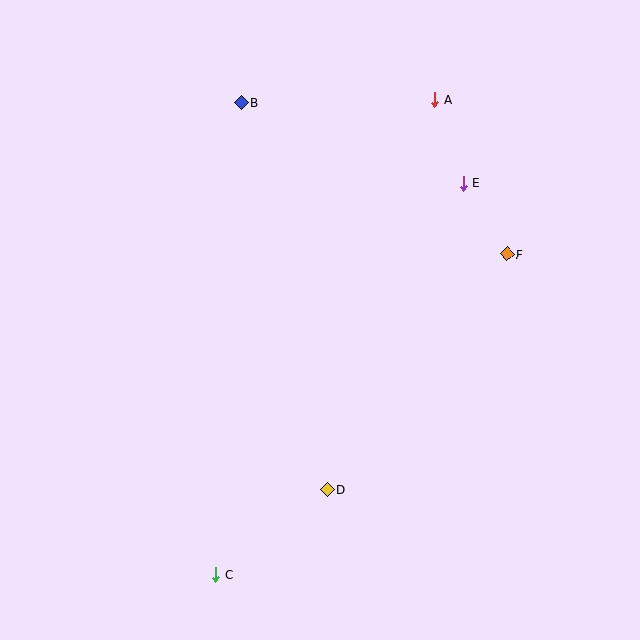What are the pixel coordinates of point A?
Point A is at (434, 99).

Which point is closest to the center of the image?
Point D at (327, 490) is closest to the center.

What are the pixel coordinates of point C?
Point C is at (216, 575).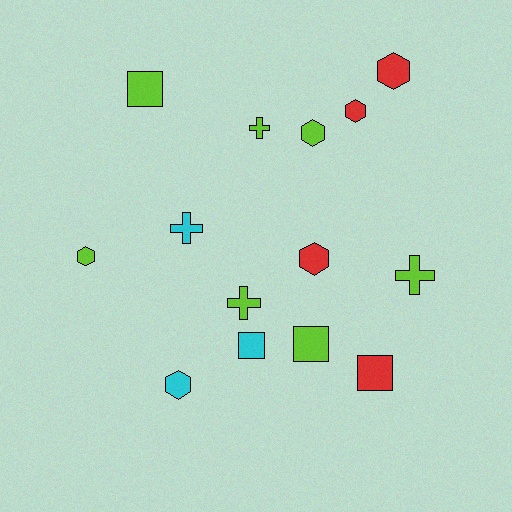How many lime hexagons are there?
There are 2 lime hexagons.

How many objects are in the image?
There are 14 objects.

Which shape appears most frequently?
Hexagon, with 6 objects.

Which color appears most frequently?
Lime, with 7 objects.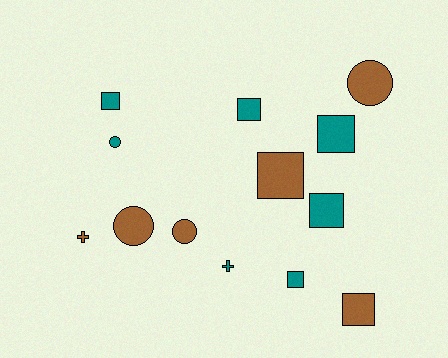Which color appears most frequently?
Teal, with 7 objects.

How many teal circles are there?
There is 1 teal circle.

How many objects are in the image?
There are 13 objects.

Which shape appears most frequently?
Square, with 7 objects.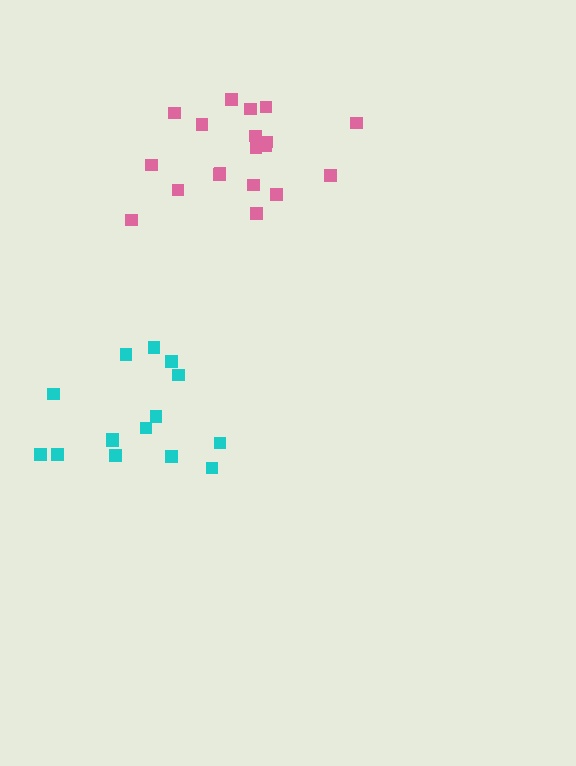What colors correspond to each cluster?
The clusters are colored: cyan, pink.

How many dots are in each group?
Group 1: 15 dots, Group 2: 19 dots (34 total).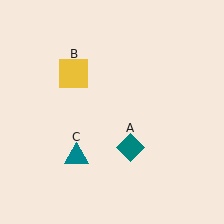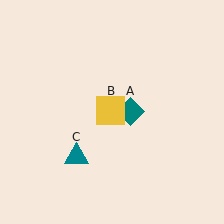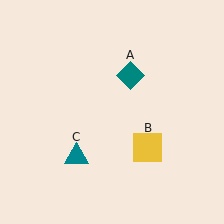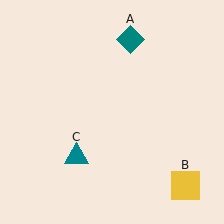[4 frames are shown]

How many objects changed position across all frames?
2 objects changed position: teal diamond (object A), yellow square (object B).